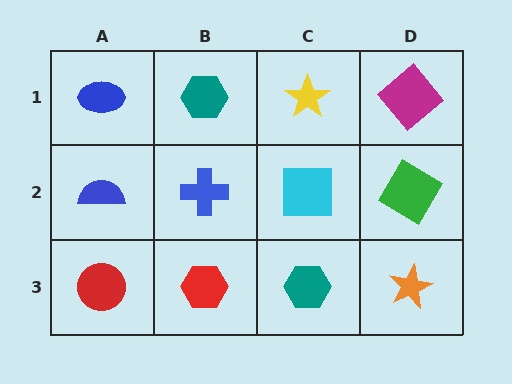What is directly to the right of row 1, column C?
A magenta diamond.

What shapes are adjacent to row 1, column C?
A cyan square (row 2, column C), a teal hexagon (row 1, column B), a magenta diamond (row 1, column D).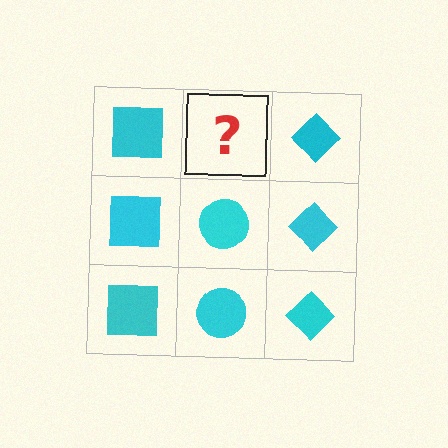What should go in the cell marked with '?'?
The missing cell should contain a cyan circle.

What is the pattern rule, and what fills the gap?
The rule is that each column has a consistent shape. The gap should be filled with a cyan circle.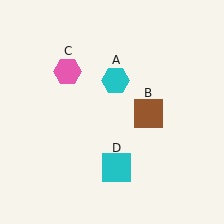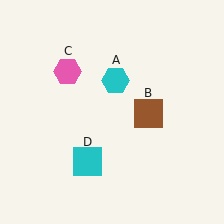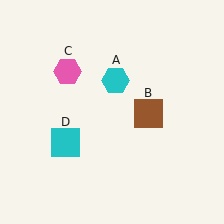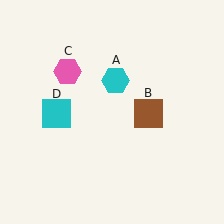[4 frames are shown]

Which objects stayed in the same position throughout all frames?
Cyan hexagon (object A) and brown square (object B) and pink hexagon (object C) remained stationary.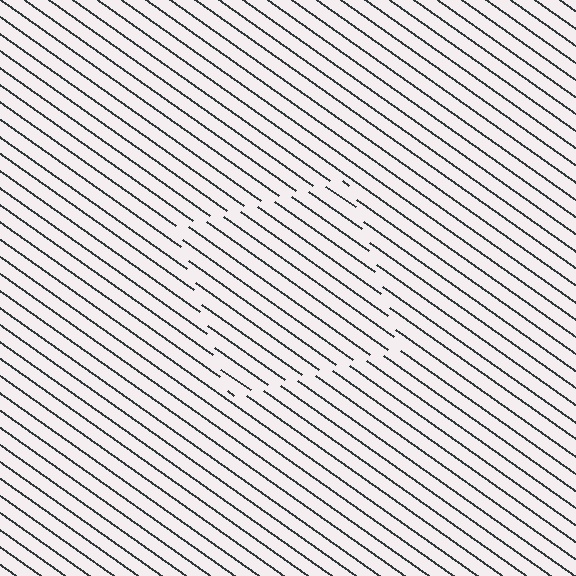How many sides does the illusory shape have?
4 sides — the line-ends trace a square.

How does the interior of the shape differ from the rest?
The interior of the shape contains the same grating, shifted by half a period — the contour is defined by the phase discontinuity where line-ends from the inner and outer gratings abut.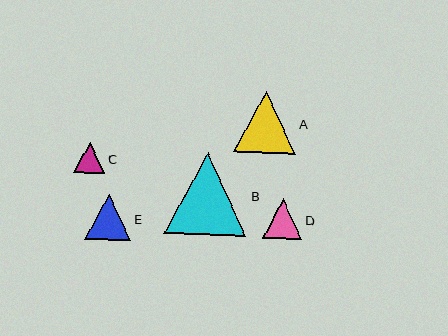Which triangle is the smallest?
Triangle C is the smallest with a size of approximately 31 pixels.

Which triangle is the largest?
Triangle B is the largest with a size of approximately 82 pixels.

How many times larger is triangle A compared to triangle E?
Triangle A is approximately 1.4 times the size of triangle E.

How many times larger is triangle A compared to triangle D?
Triangle A is approximately 1.6 times the size of triangle D.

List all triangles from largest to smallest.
From largest to smallest: B, A, E, D, C.